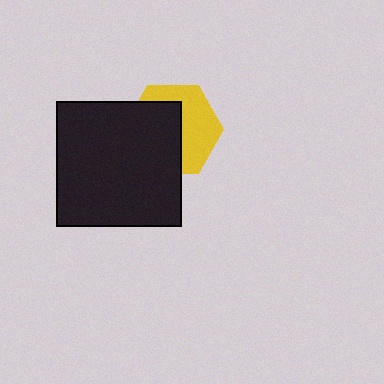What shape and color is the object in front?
The object in front is a black square.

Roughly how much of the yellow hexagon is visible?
About half of it is visible (roughly 48%).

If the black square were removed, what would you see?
You would see the complete yellow hexagon.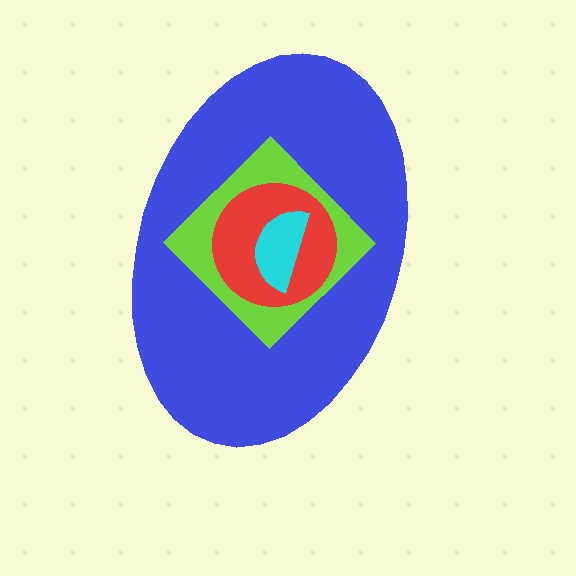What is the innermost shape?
The cyan semicircle.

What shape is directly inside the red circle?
The cyan semicircle.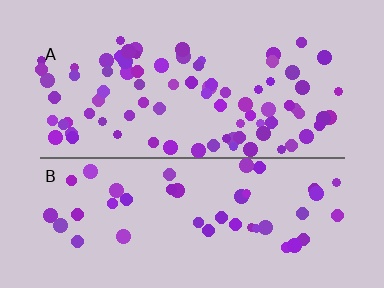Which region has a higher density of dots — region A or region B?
A (the top).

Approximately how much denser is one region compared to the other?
Approximately 1.8× — region A over region B.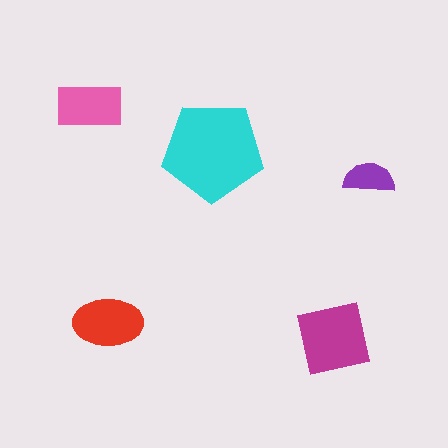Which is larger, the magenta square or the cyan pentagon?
The cyan pentagon.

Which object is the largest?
The cyan pentagon.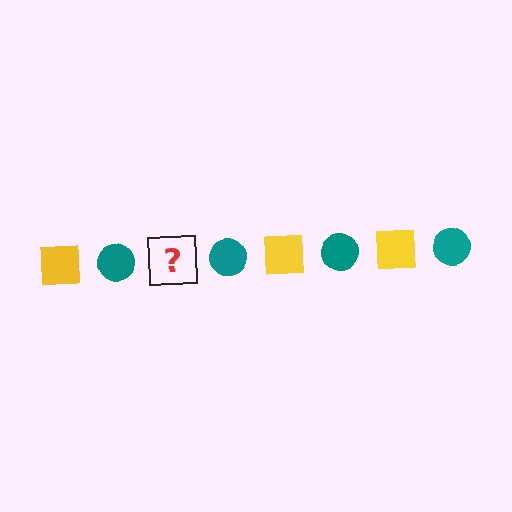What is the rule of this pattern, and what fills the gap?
The rule is that the pattern alternates between yellow square and teal circle. The gap should be filled with a yellow square.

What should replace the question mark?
The question mark should be replaced with a yellow square.